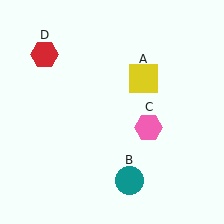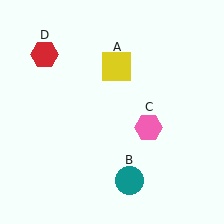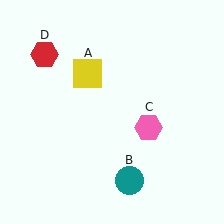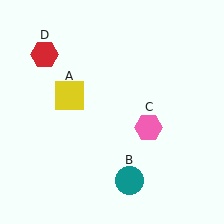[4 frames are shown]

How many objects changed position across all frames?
1 object changed position: yellow square (object A).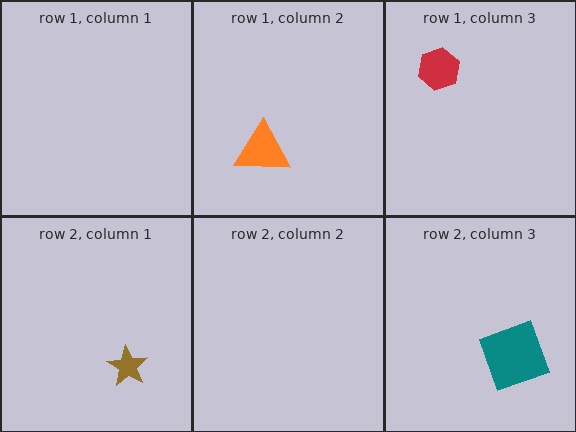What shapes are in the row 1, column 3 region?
The red hexagon.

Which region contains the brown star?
The row 2, column 1 region.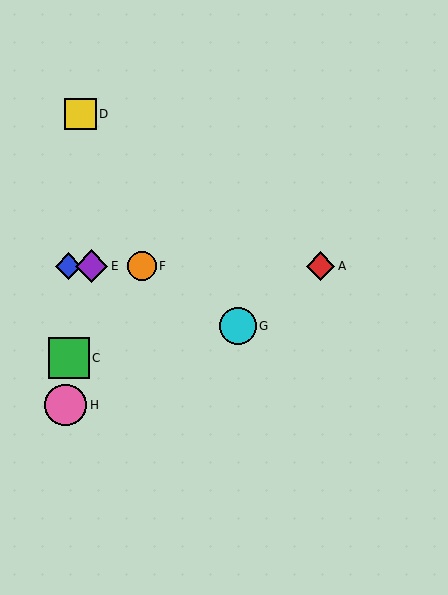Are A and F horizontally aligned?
Yes, both are at y≈266.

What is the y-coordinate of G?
Object G is at y≈326.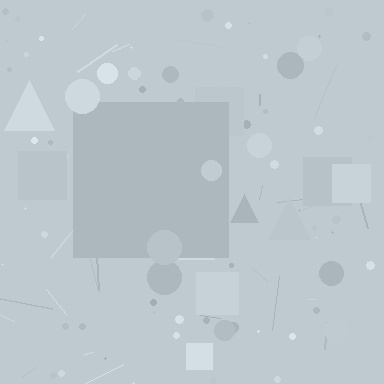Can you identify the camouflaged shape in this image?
The camouflaged shape is a square.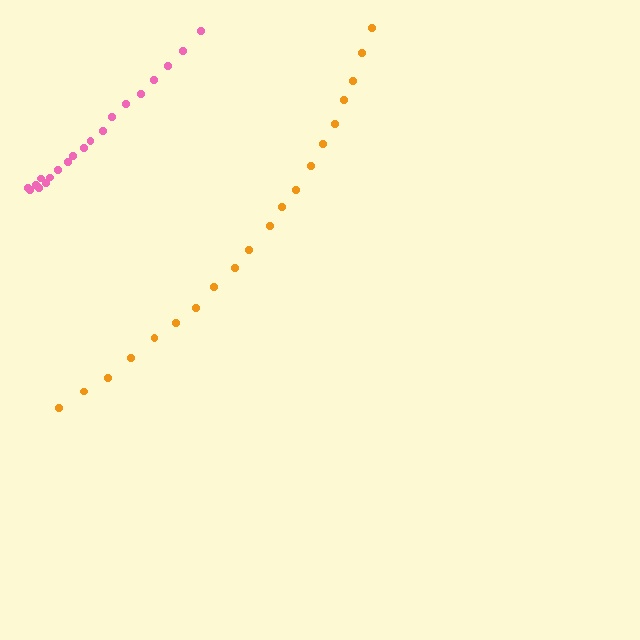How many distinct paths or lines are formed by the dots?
There are 2 distinct paths.